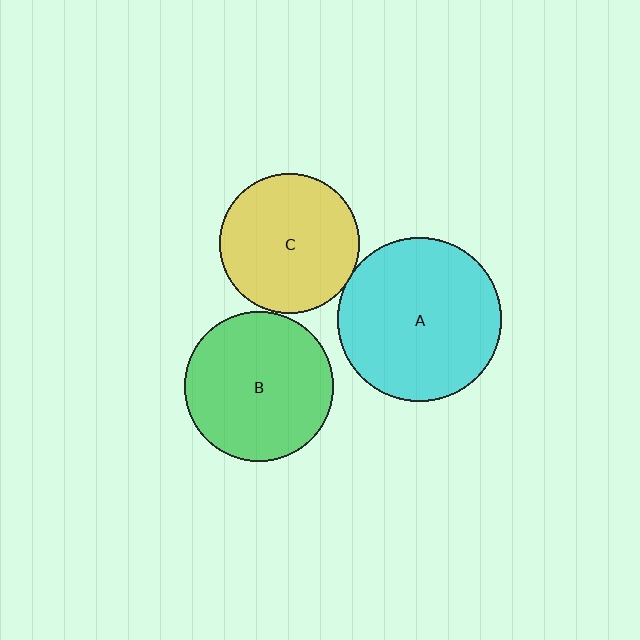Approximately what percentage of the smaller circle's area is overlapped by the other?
Approximately 5%.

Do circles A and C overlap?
Yes.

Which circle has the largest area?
Circle A (cyan).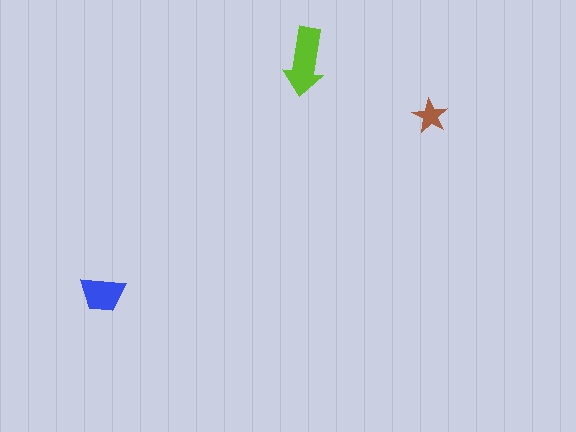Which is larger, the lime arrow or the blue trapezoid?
The lime arrow.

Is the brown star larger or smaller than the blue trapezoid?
Smaller.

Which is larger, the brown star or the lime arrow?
The lime arrow.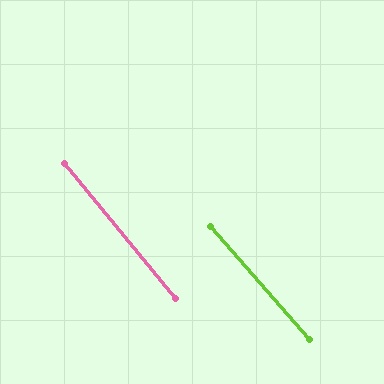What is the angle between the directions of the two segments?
Approximately 1 degree.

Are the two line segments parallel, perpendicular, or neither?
Parallel — their directions differ by only 1.5°.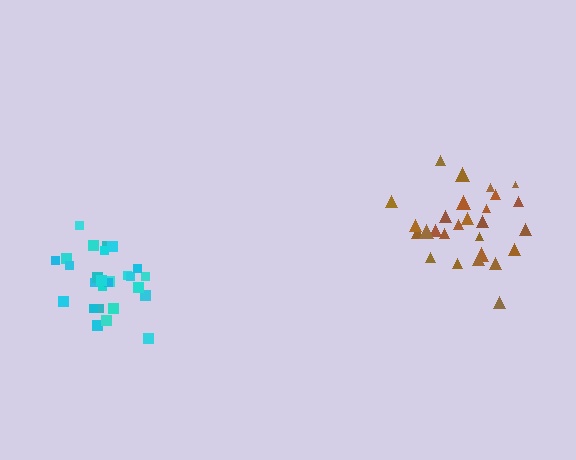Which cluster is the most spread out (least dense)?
Brown.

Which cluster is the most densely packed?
Cyan.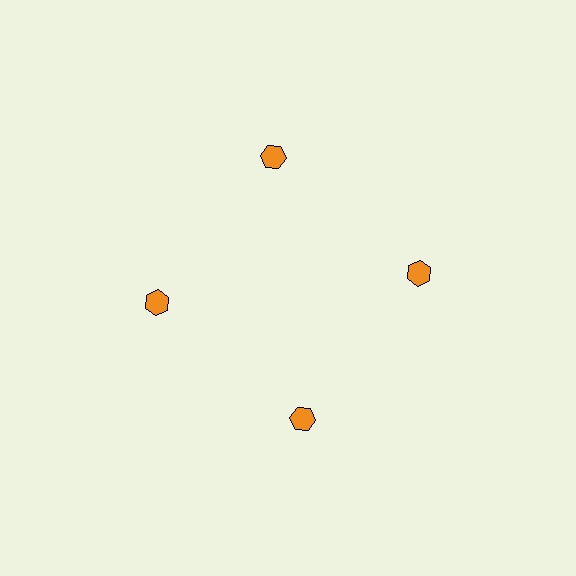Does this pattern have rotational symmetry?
Yes, this pattern has 4-fold rotational symmetry. It looks the same after rotating 90 degrees around the center.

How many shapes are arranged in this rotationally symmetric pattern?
There are 4 shapes, arranged in 4 groups of 1.